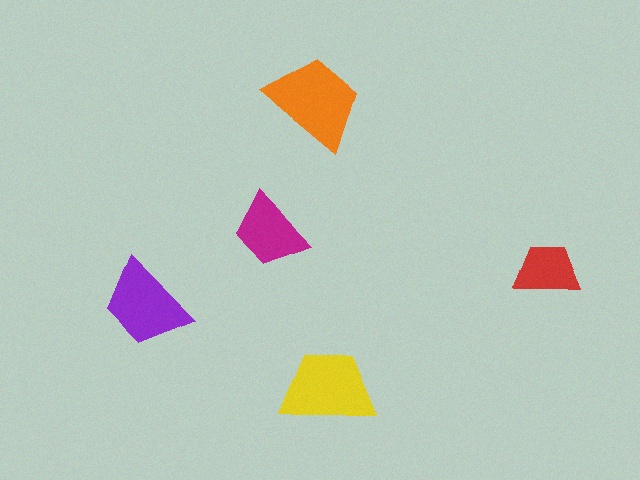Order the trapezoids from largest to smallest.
the orange one, the yellow one, the purple one, the magenta one, the red one.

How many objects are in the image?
There are 5 objects in the image.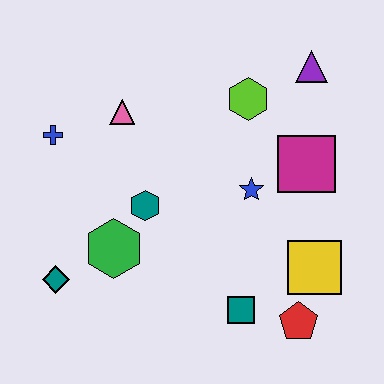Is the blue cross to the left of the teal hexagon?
Yes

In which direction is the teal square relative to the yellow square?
The teal square is to the left of the yellow square.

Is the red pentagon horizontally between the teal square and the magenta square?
Yes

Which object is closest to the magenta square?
The blue star is closest to the magenta square.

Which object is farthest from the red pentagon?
The blue cross is farthest from the red pentagon.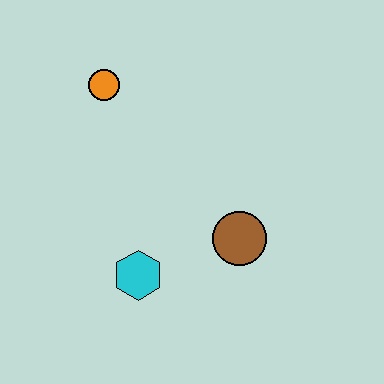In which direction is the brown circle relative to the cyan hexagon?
The brown circle is to the right of the cyan hexagon.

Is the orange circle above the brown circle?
Yes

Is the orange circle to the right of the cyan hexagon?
No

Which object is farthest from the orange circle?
The brown circle is farthest from the orange circle.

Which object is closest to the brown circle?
The cyan hexagon is closest to the brown circle.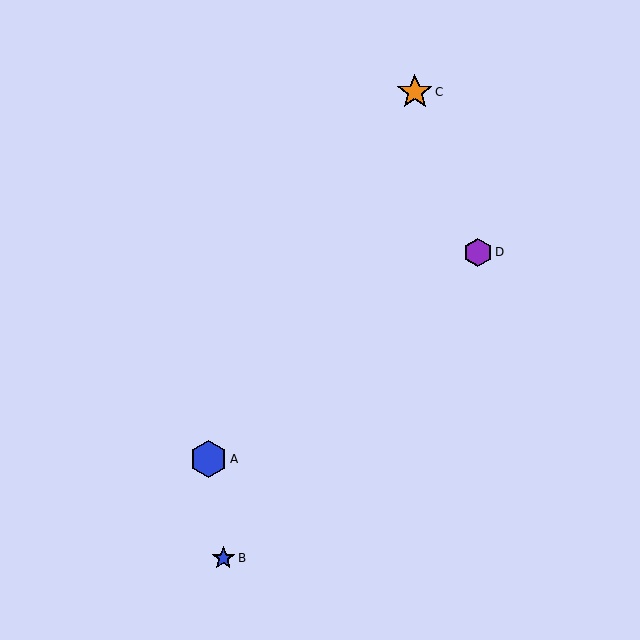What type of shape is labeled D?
Shape D is a purple hexagon.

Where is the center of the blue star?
The center of the blue star is at (223, 558).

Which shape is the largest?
The blue hexagon (labeled A) is the largest.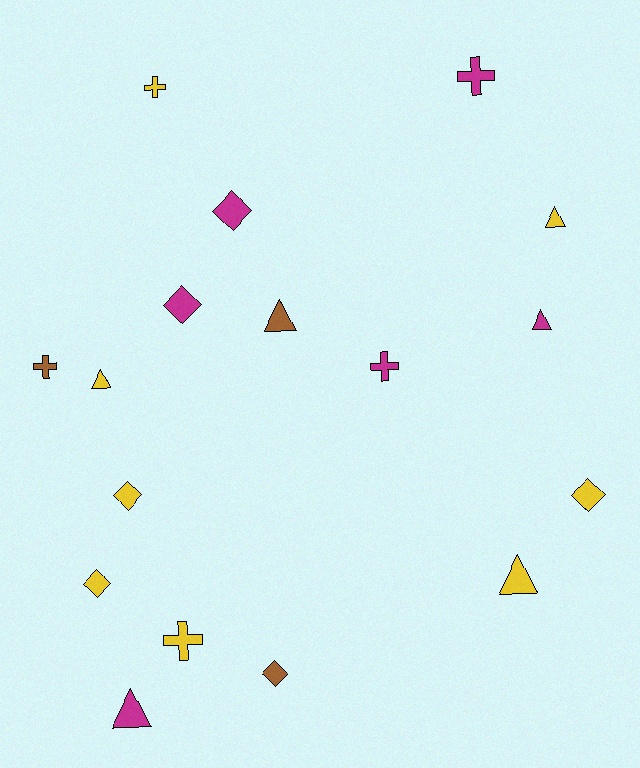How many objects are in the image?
There are 17 objects.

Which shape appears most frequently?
Triangle, with 6 objects.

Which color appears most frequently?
Yellow, with 8 objects.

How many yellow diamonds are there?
There are 3 yellow diamonds.